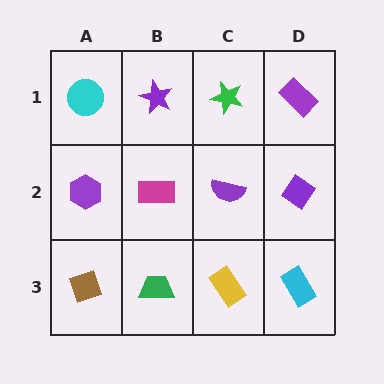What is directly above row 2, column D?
A purple rectangle.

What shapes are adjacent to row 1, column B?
A magenta rectangle (row 2, column B), a cyan circle (row 1, column A), a green star (row 1, column C).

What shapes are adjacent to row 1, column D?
A purple diamond (row 2, column D), a green star (row 1, column C).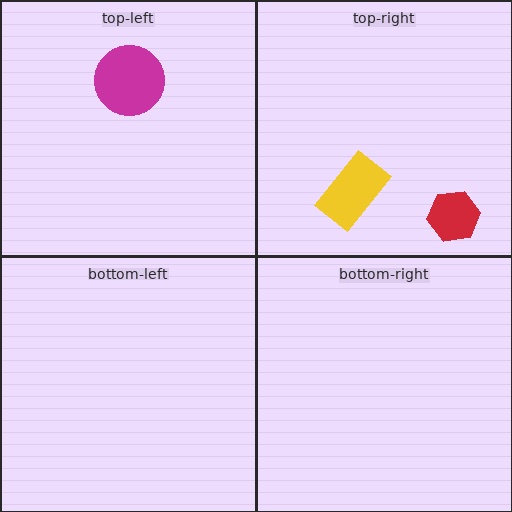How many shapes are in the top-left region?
1.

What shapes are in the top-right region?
The yellow rectangle, the red hexagon.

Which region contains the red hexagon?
The top-right region.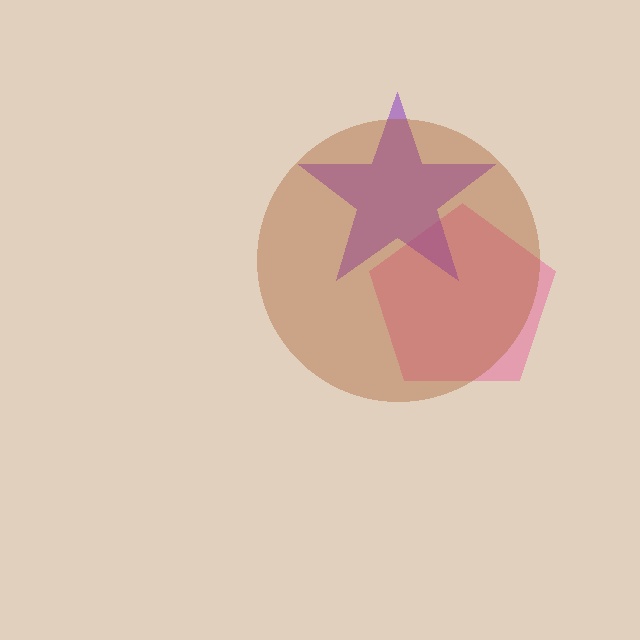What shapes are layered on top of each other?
The layered shapes are: a pink pentagon, a purple star, a brown circle.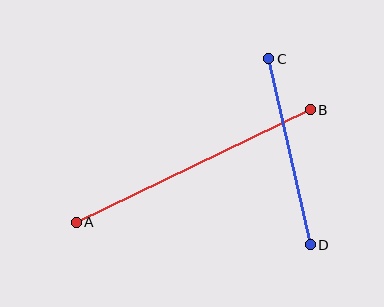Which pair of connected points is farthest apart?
Points A and B are farthest apart.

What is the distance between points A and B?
The distance is approximately 259 pixels.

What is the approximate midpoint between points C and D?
The midpoint is at approximately (290, 152) pixels.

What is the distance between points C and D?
The distance is approximately 191 pixels.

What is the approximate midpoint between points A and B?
The midpoint is at approximately (193, 166) pixels.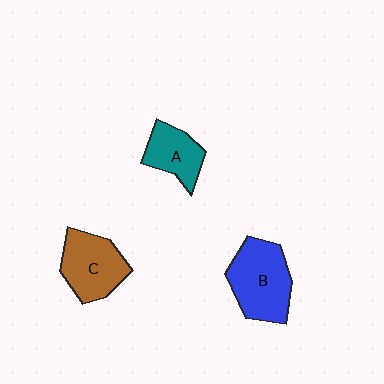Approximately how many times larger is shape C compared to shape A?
Approximately 1.4 times.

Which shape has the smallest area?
Shape A (teal).